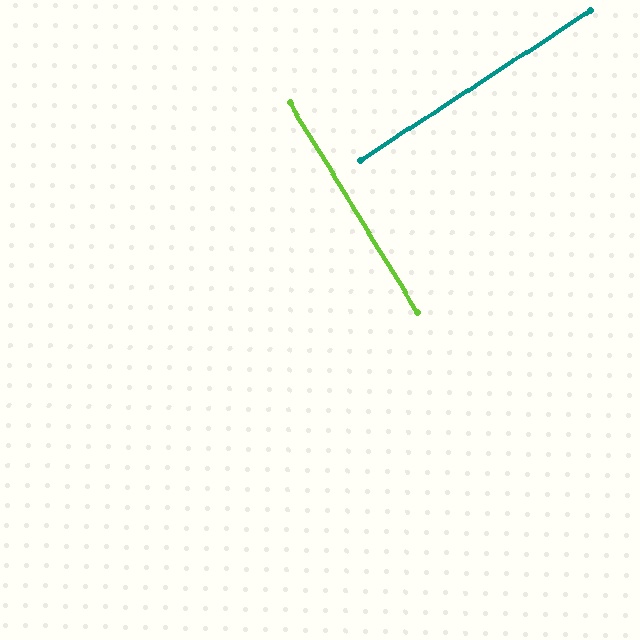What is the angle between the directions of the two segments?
Approximately 88 degrees.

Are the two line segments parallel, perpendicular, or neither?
Perpendicular — they meet at approximately 88°.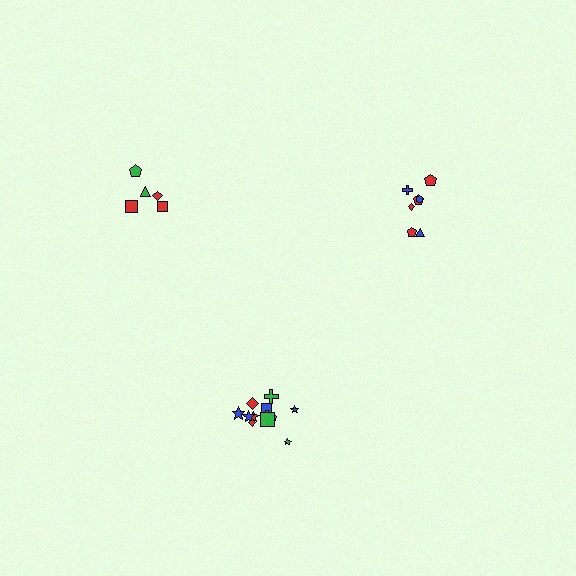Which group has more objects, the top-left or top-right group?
The top-right group.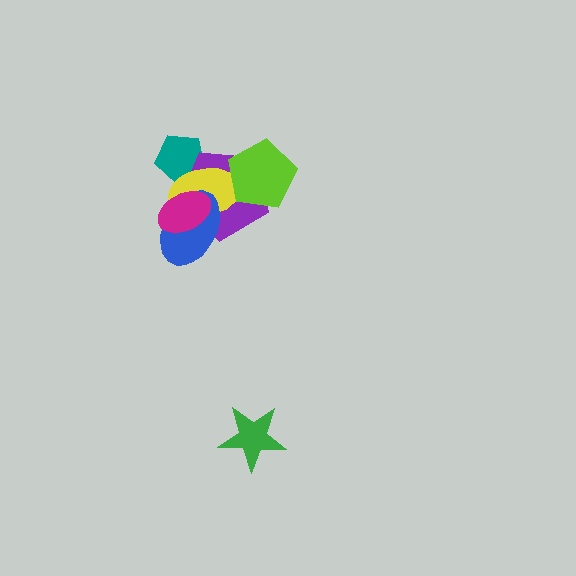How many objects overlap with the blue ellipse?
3 objects overlap with the blue ellipse.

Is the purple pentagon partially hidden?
Yes, it is partially covered by another shape.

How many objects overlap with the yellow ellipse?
5 objects overlap with the yellow ellipse.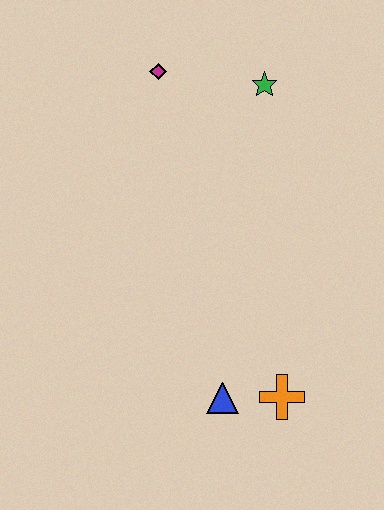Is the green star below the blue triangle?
No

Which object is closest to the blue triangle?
The orange cross is closest to the blue triangle.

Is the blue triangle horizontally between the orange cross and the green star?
No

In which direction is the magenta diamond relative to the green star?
The magenta diamond is to the left of the green star.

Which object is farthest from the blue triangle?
The magenta diamond is farthest from the blue triangle.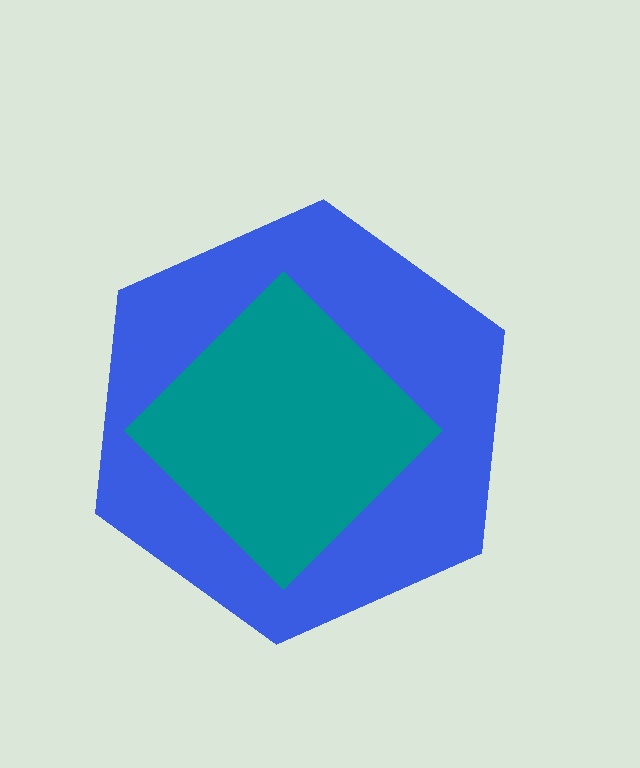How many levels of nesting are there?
2.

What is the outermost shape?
The blue hexagon.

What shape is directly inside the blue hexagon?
The teal diamond.